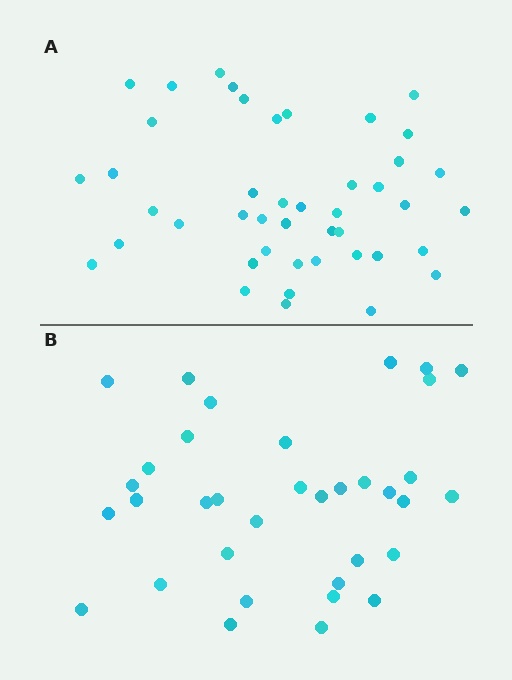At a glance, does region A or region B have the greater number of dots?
Region A (the top region) has more dots.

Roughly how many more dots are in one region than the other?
Region A has roughly 8 or so more dots than region B.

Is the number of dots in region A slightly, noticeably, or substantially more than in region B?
Region A has noticeably more, but not dramatically so. The ratio is roughly 1.3 to 1.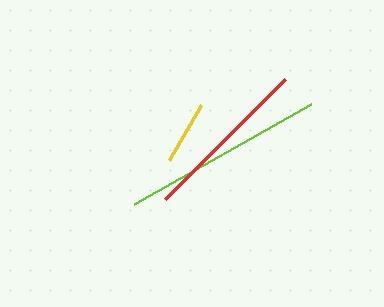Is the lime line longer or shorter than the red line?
The lime line is longer than the red line.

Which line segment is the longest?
The lime line is the longest at approximately 203 pixels.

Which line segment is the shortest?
The yellow line is the shortest at approximately 64 pixels.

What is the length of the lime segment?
The lime segment is approximately 203 pixels long.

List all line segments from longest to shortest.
From longest to shortest: lime, red, yellow.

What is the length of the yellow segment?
The yellow segment is approximately 64 pixels long.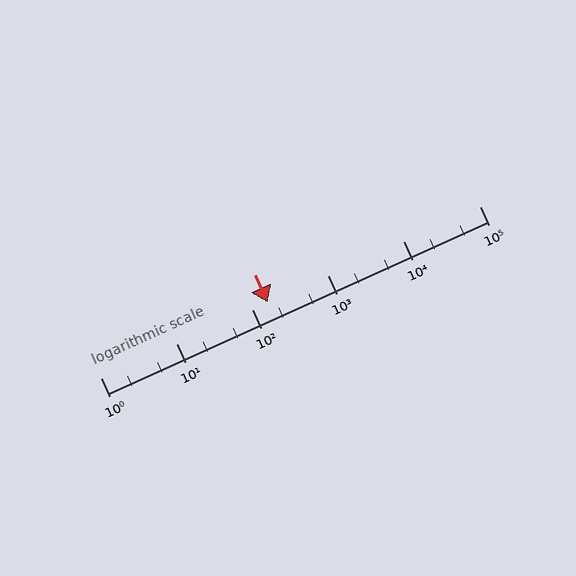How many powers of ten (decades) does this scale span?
The scale spans 5 decades, from 1 to 100000.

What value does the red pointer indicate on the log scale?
The pointer indicates approximately 160.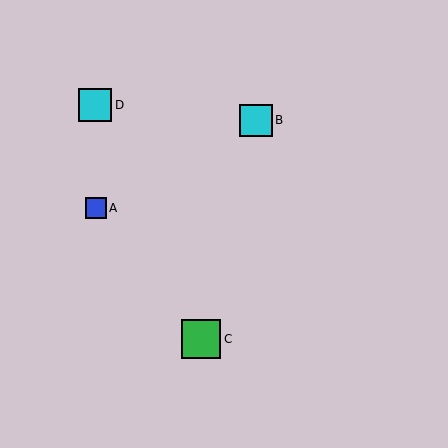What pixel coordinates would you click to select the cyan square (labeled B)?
Click at (256, 120) to select the cyan square B.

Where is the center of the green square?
The center of the green square is at (201, 339).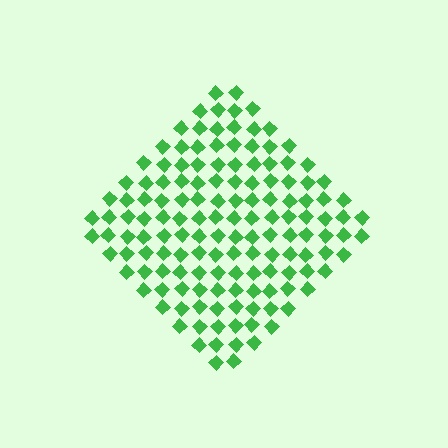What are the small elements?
The small elements are diamonds.